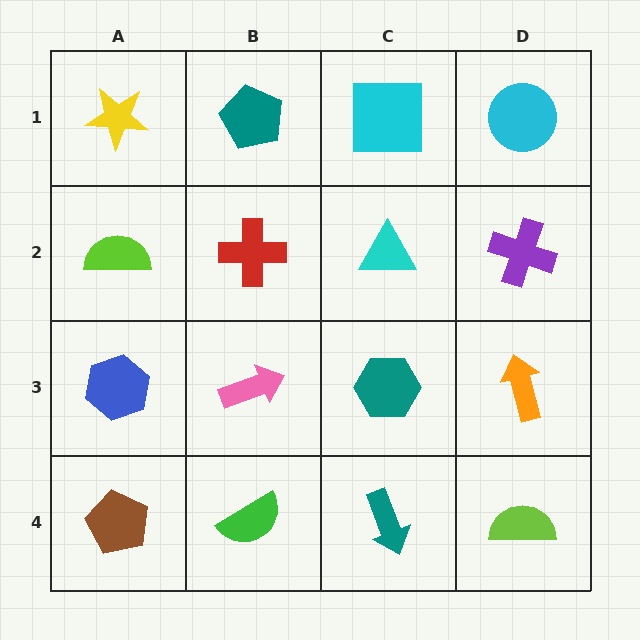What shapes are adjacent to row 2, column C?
A cyan square (row 1, column C), a teal hexagon (row 3, column C), a red cross (row 2, column B), a purple cross (row 2, column D).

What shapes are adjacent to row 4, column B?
A pink arrow (row 3, column B), a brown pentagon (row 4, column A), a teal arrow (row 4, column C).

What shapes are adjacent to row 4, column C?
A teal hexagon (row 3, column C), a green semicircle (row 4, column B), a lime semicircle (row 4, column D).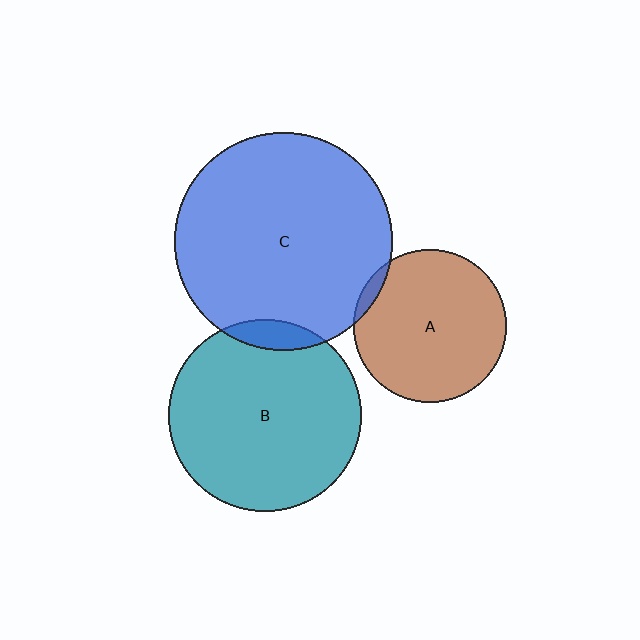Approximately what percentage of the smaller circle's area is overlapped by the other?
Approximately 5%.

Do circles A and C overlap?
Yes.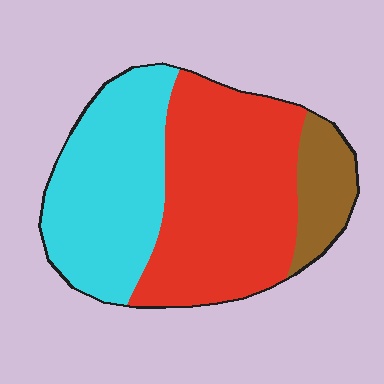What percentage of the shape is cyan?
Cyan covers about 40% of the shape.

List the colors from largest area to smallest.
From largest to smallest: red, cyan, brown.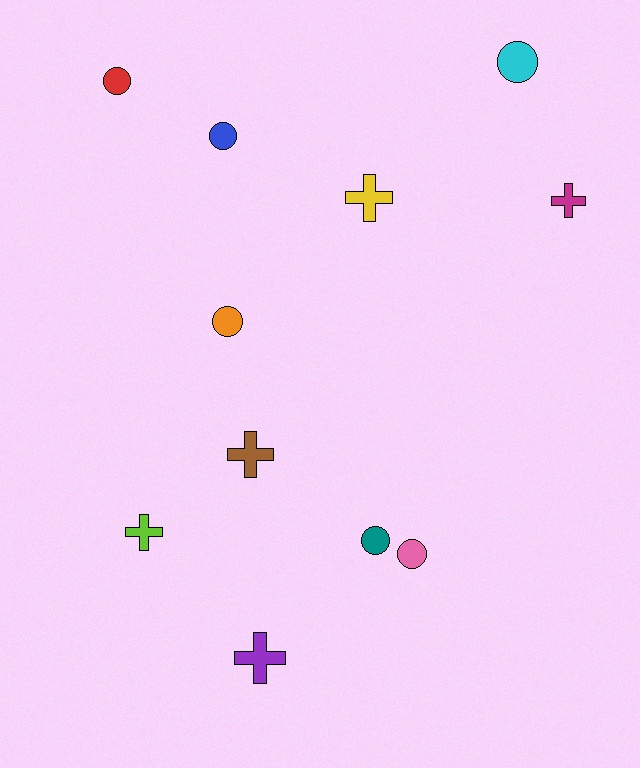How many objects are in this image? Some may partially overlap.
There are 11 objects.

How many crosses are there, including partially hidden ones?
There are 5 crosses.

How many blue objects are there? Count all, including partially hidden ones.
There is 1 blue object.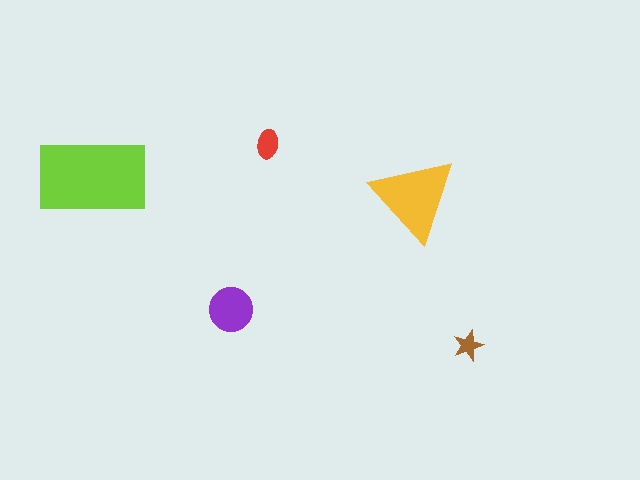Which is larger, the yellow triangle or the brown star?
The yellow triangle.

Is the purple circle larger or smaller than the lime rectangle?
Smaller.